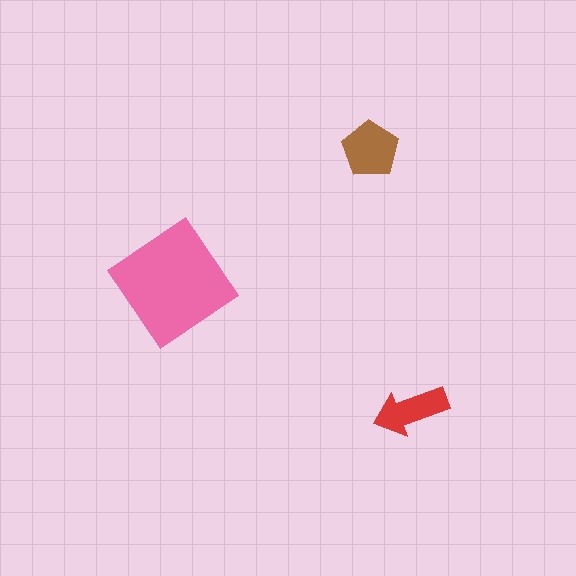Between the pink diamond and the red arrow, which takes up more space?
The pink diamond.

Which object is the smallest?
The red arrow.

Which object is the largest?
The pink diamond.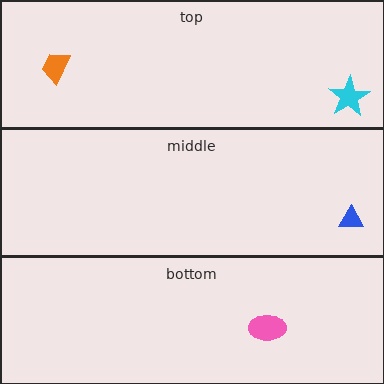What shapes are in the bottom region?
The pink ellipse.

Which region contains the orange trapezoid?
The top region.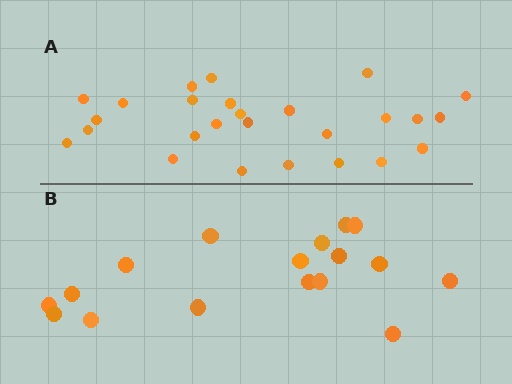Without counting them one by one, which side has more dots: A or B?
Region A (the top region) has more dots.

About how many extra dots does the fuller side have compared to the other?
Region A has roughly 8 or so more dots than region B.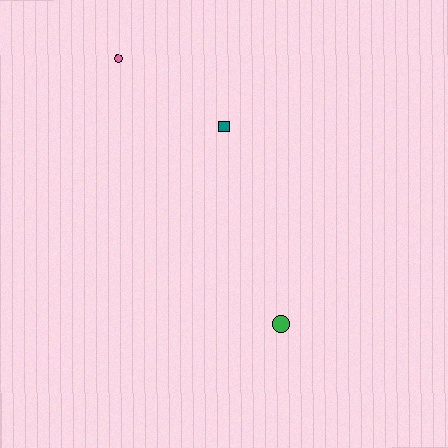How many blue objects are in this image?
There are no blue objects.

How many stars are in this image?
There are no stars.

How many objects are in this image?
There are 3 objects.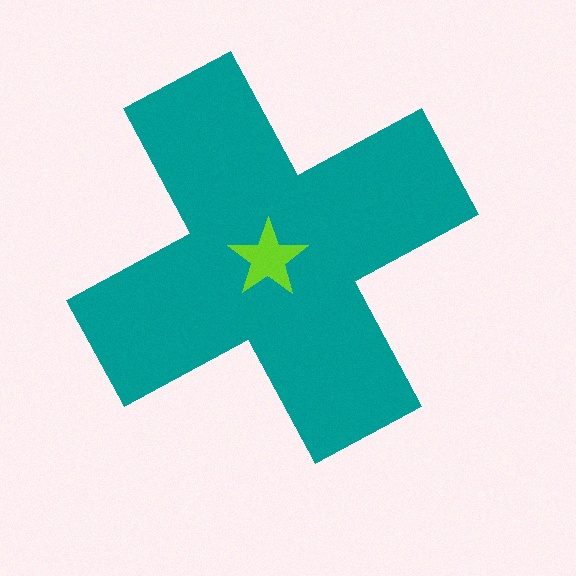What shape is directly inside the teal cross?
The lime star.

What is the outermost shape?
The teal cross.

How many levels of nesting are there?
2.